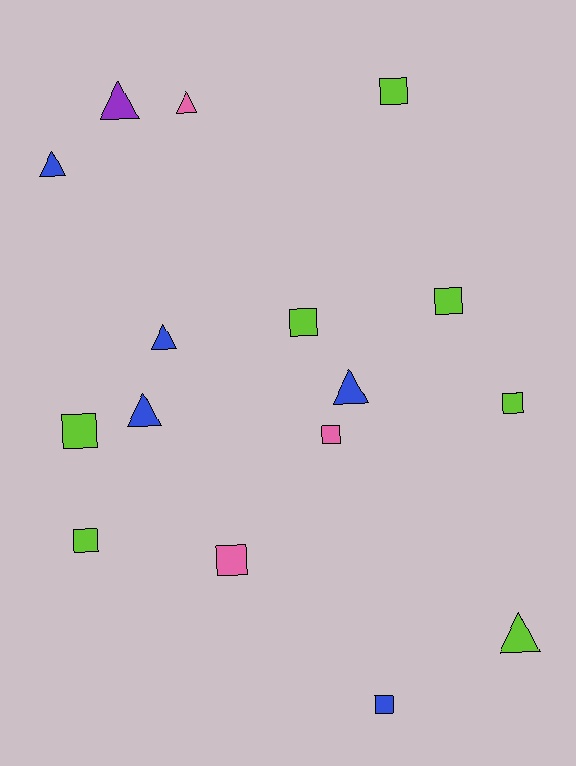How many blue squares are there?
There is 1 blue square.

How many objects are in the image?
There are 16 objects.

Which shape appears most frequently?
Square, with 9 objects.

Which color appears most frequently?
Lime, with 7 objects.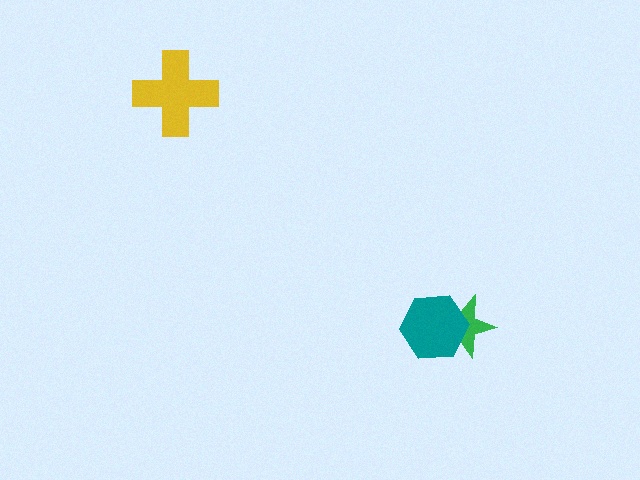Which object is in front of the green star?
The teal hexagon is in front of the green star.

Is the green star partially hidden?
Yes, it is partially covered by another shape.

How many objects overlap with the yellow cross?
0 objects overlap with the yellow cross.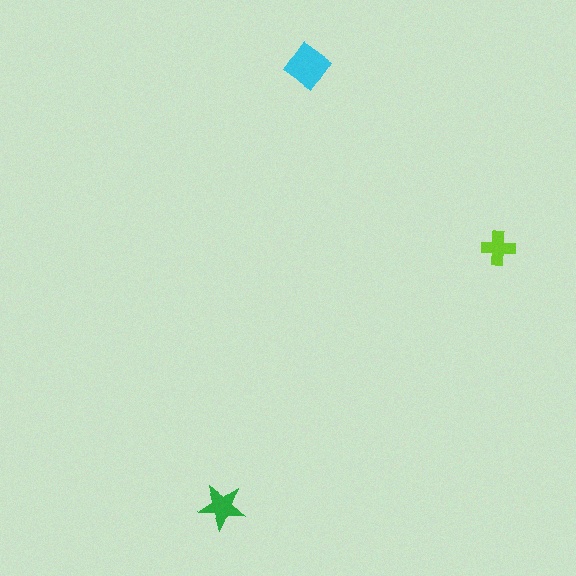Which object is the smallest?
The lime cross.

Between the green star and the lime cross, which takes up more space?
The green star.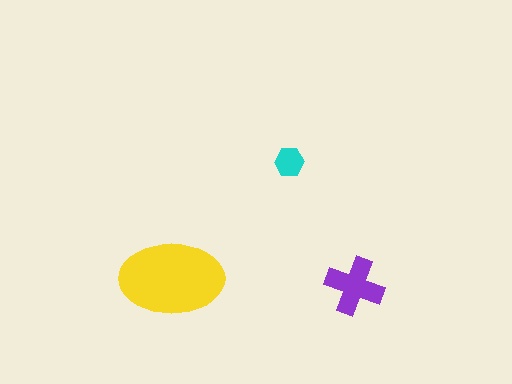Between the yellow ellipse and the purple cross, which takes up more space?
The yellow ellipse.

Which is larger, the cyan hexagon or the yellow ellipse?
The yellow ellipse.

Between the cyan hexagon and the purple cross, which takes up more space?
The purple cross.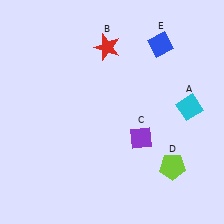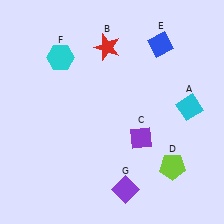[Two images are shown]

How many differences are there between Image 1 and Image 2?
There are 2 differences between the two images.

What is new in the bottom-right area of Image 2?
A purple diamond (G) was added in the bottom-right area of Image 2.